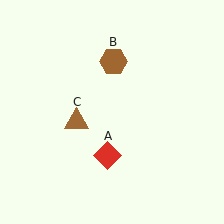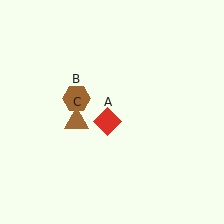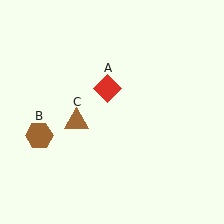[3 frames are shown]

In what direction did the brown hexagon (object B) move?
The brown hexagon (object B) moved down and to the left.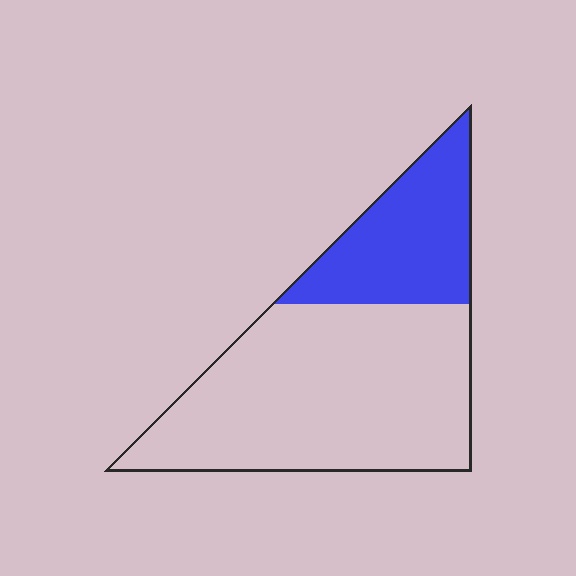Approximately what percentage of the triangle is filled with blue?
Approximately 30%.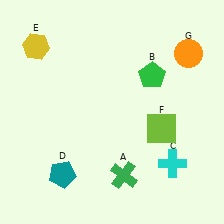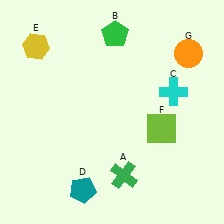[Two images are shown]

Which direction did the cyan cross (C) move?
The cyan cross (C) moved up.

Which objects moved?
The objects that moved are: the green pentagon (B), the cyan cross (C), the teal pentagon (D).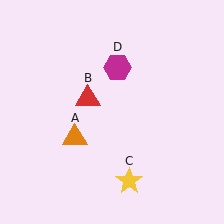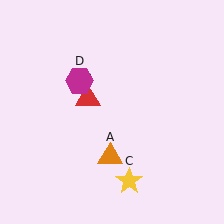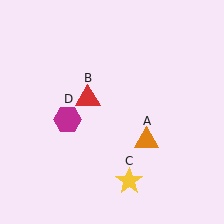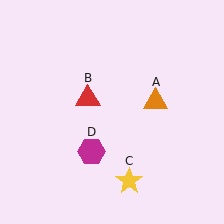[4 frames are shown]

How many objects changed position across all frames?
2 objects changed position: orange triangle (object A), magenta hexagon (object D).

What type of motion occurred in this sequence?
The orange triangle (object A), magenta hexagon (object D) rotated counterclockwise around the center of the scene.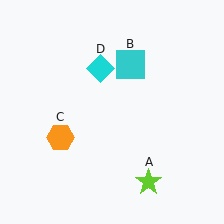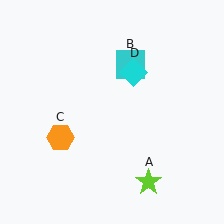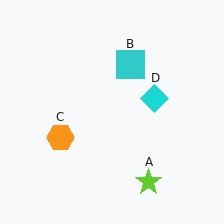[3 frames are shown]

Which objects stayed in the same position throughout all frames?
Lime star (object A) and cyan square (object B) and orange hexagon (object C) remained stationary.